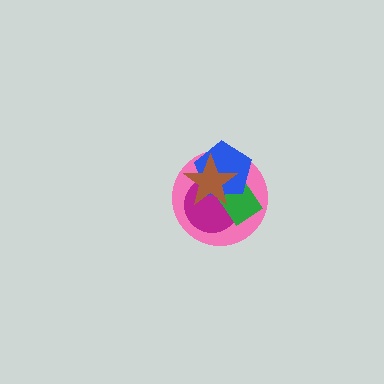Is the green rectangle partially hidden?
Yes, it is partially covered by another shape.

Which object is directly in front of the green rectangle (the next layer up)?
The blue pentagon is directly in front of the green rectangle.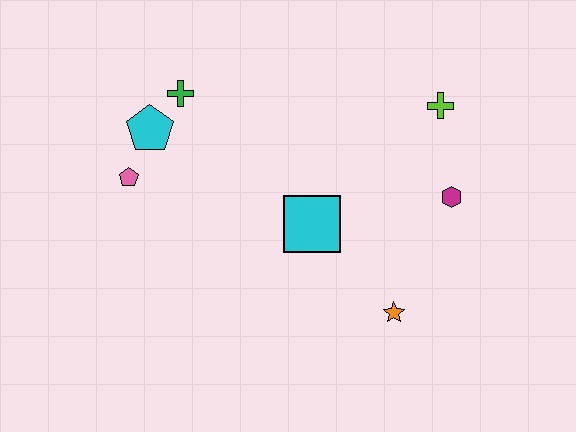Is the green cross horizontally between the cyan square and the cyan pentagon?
Yes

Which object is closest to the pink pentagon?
The cyan pentagon is closest to the pink pentagon.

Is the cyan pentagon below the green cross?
Yes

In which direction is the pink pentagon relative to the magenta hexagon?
The pink pentagon is to the left of the magenta hexagon.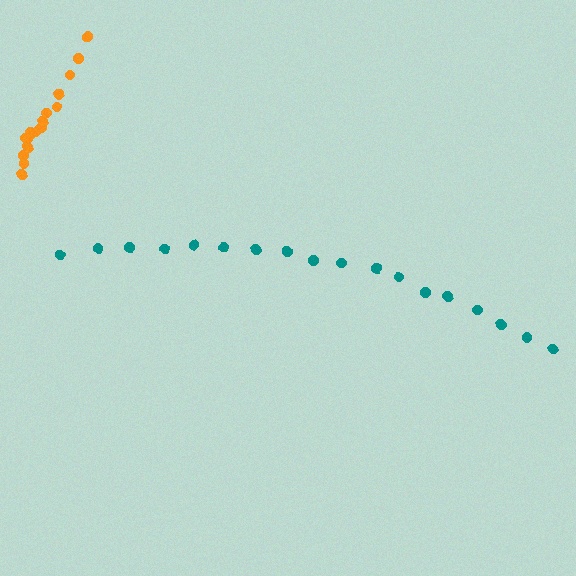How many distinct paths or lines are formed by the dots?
There are 2 distinct paths.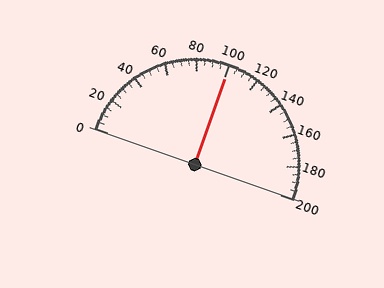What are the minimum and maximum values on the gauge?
The gauge ranges from 0 to 200.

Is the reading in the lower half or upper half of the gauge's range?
The reading is in the upper half of the range (0 to 200).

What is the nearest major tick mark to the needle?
The nearest major tick mark is 100.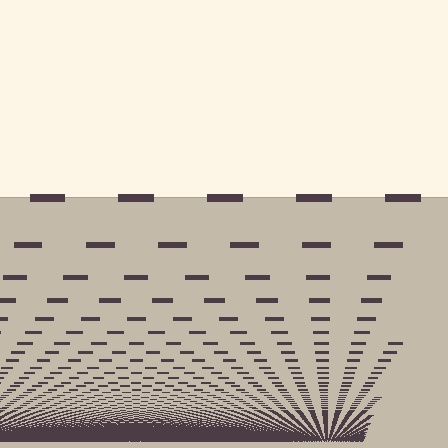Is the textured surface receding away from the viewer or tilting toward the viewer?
The surface appears to tilt toward the viewer. Texture elements get larger and sparser toward the top.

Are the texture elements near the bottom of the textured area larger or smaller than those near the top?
Smaller. The gradient is inverted — elements near the bottom are smaller and denser.